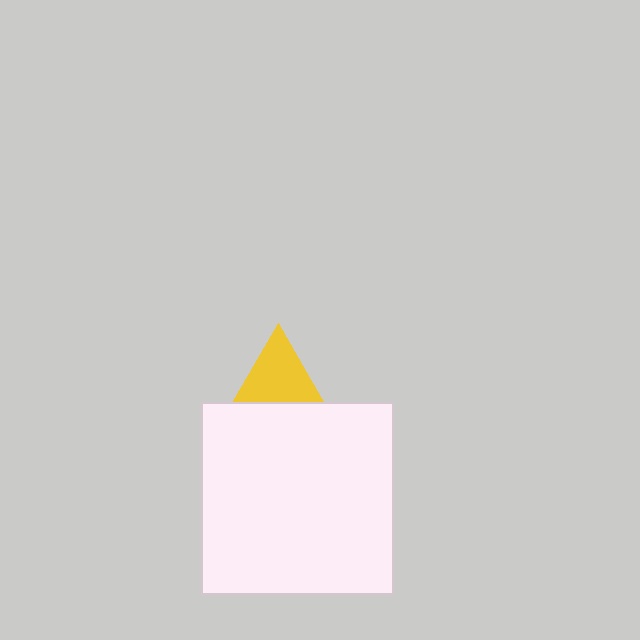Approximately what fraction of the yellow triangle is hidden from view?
Roughly 56% of the yellow triangle is hidden behind the white square.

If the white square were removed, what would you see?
You would see the complete yellow triangle.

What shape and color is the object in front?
The object in front is a white square.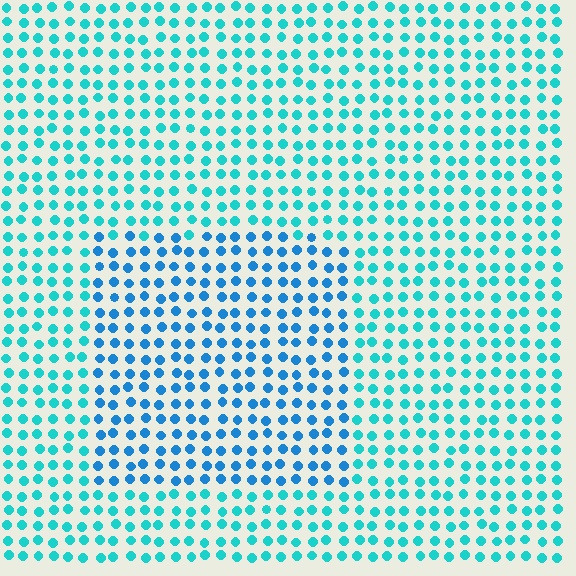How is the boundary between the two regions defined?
The boundary is defined purely by a slight shift in hue (about 28 degrees). Spacing, size, and orientation are identical on both sides.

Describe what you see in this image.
The image is filled with small cyan elements in a uniform arrangement. A rectangle-shaped region is visible where the elements are tinted to a slightly different hue, forming a subtle color boundary.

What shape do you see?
I see a rectangle.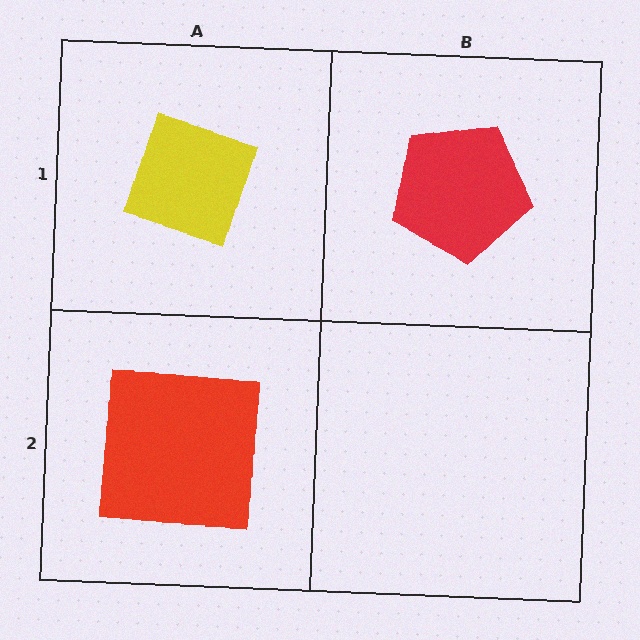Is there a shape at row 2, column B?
No, that cell is empty.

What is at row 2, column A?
A red square.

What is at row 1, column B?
A red pentagon.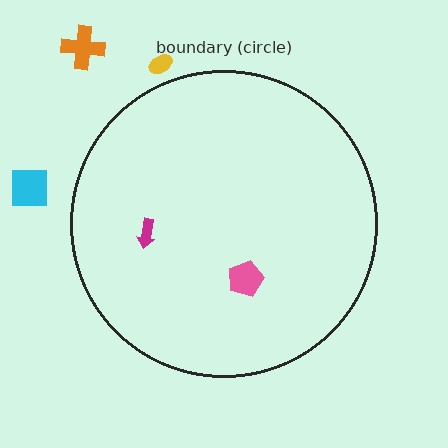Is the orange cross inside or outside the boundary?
Outside.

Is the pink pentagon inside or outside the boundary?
Inside.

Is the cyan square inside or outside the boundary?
Outside.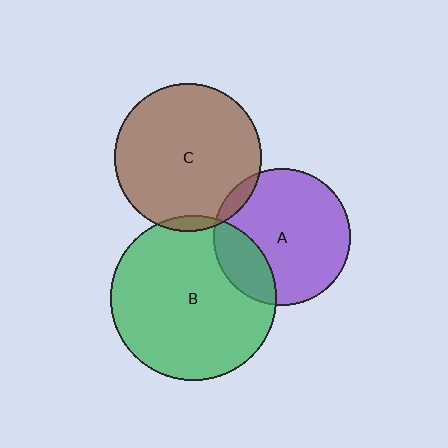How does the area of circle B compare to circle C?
Approximately 1.3 times.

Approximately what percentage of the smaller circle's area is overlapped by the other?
Approximately 5%.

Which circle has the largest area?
Circle B (green).